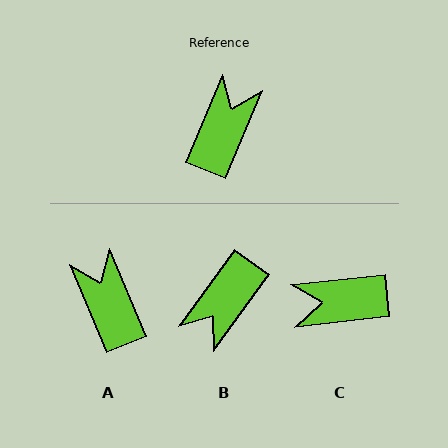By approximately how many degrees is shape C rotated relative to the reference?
Approximately 119 degrees counter-clockwise.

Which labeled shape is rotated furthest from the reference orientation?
B, about 166 degrees away.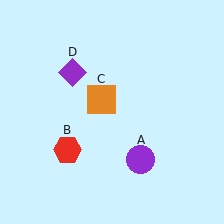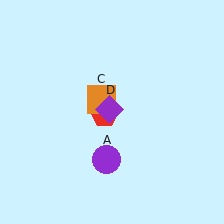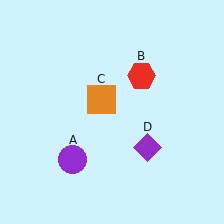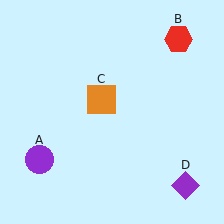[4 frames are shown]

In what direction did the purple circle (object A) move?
The purple circle (object A) moved left.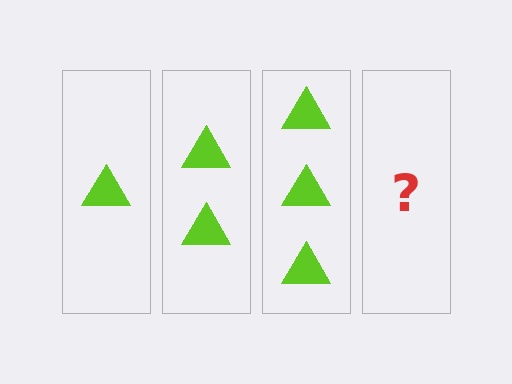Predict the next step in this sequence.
The next step is 4 triangles.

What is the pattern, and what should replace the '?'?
The pattern is that each step adds one more triangle. The '?' should be 4 triangles.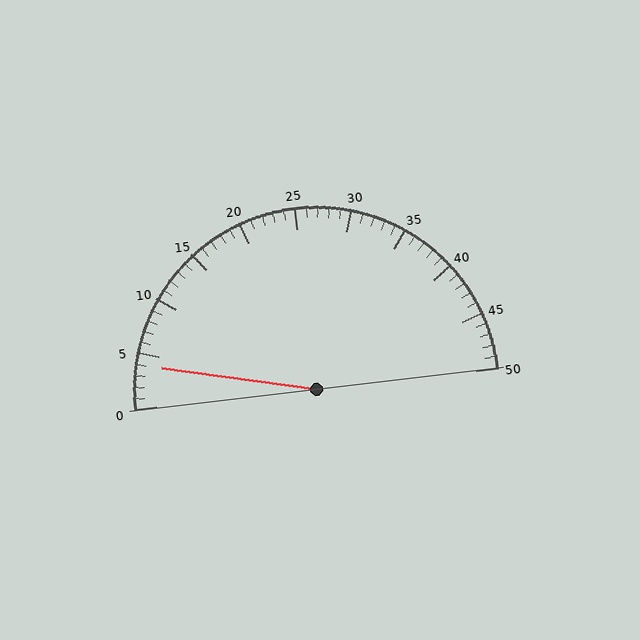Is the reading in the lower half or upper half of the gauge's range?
The reading is in the lower half of the range (0 to 50).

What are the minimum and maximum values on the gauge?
The gauge ranges from 0 to 50.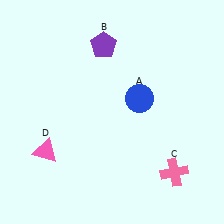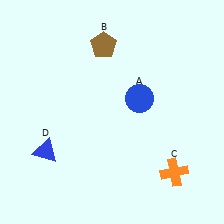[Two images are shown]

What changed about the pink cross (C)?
In Image 1, C is pink. In Image 2, it changed to orange.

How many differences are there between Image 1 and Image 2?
There are 3 differences between the two images.